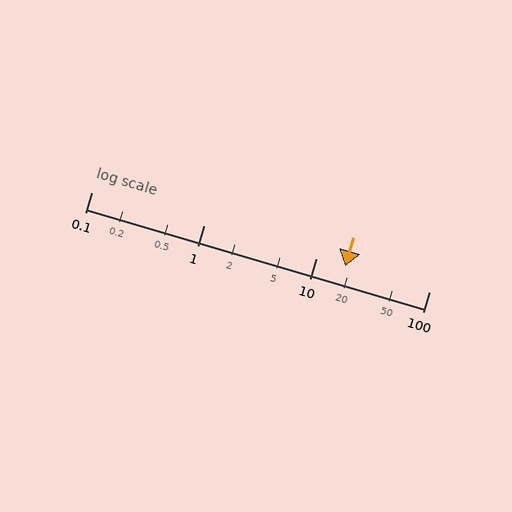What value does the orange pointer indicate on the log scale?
The pointer indicates approximately 18.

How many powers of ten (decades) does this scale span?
The scale spans 3 decades, from 0.1 to 100.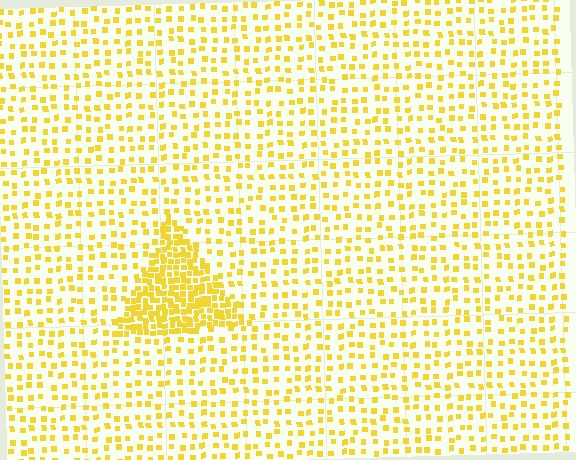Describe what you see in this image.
The image contains small yellow elements arranged at two different densities. A triangle-shaped region is visible where the elements are more densely packed than the surrounding area.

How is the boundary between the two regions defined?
The boundary is defined by a change in element density (approximately 2.8x ratio). All elements are the same color, size, and shape.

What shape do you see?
I see a triangle.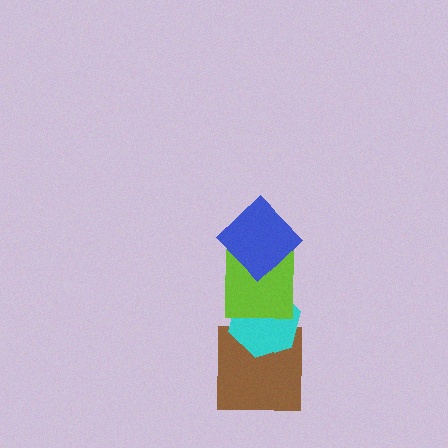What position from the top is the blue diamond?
The blue diamond is 1st from the top.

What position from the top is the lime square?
The lime square is 2nd from the top.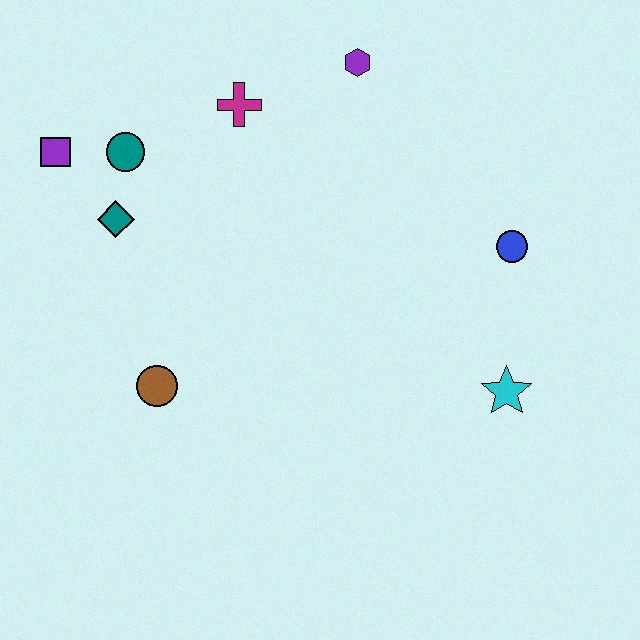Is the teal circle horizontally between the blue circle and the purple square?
Yes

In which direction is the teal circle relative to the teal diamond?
The teal circle is above the teal diamond.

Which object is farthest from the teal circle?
The cyan star is farthest from the teal circle.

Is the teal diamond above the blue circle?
Yes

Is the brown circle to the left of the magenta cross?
Yes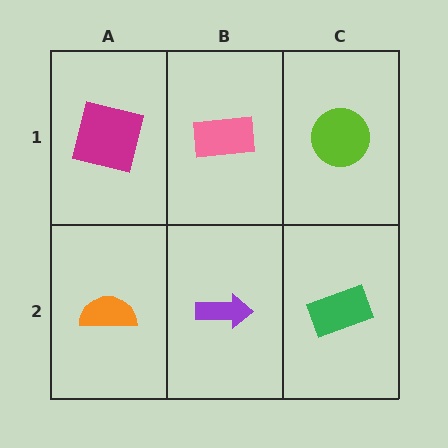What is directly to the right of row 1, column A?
A pink rectangle.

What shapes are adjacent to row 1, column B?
A purple arrow (row 2, column B), a magenta square (row 1, column A), a lime circle (row 1, column C).